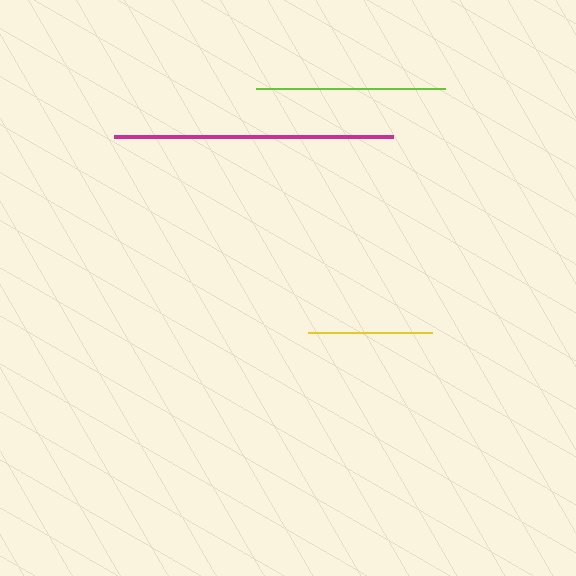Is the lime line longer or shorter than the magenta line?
The magenta line is longer than the lime line.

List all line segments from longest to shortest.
From longest to shortest: magenta, lime, yellow.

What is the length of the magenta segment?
The magenta segment is approximately 280 pixels long.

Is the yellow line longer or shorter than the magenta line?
The magenta line is longer than the yellow line.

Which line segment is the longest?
The magenta line is the longest at approximately 280 pixels.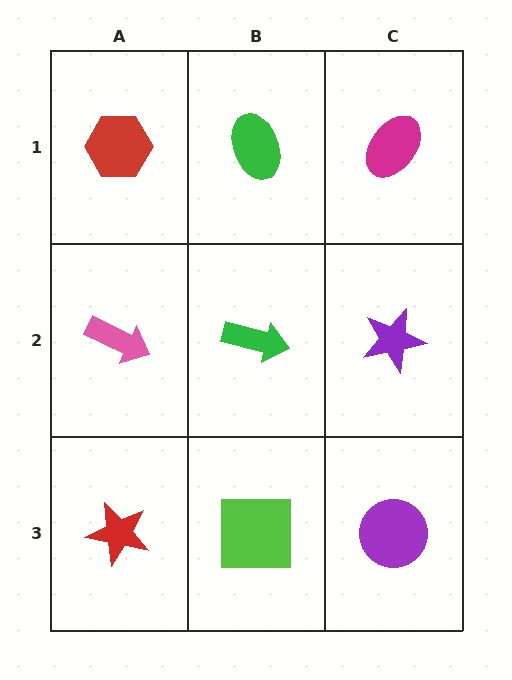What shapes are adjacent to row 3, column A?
A pink arrow (row 2, column A), a lime square (row 3, column B).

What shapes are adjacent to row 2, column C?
A magenta ellipse (row 1, column C), a purple circle (row 3, column C), a green arrow (row 2, column B).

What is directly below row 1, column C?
A purple star.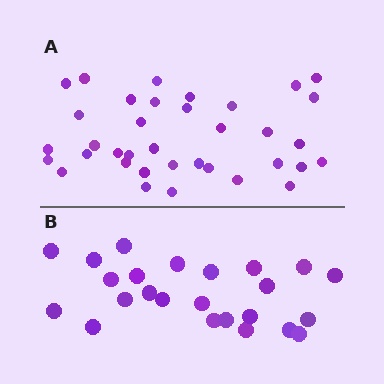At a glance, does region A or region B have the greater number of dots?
Region A (the top region) has more dots.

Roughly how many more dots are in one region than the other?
Region A has roughly 12 or so more dots than region B.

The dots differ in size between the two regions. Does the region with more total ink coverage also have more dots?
No. Region B has more total ink coverage because its dots are larger, but region A actually contains more individual dots. Total area can be misleading — the number of items is what matters here.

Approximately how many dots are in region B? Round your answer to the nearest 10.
About 20 dots. (The exact count is 24, which rounds to 20.)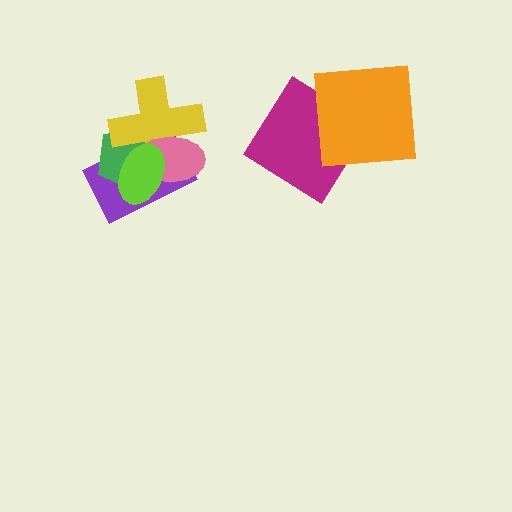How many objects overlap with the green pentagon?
4 objects overlap with the green pentagon.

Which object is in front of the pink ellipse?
The lime ellipse is in front of the pink ellipse.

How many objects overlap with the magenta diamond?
1 object overlaps with the magenta diamond.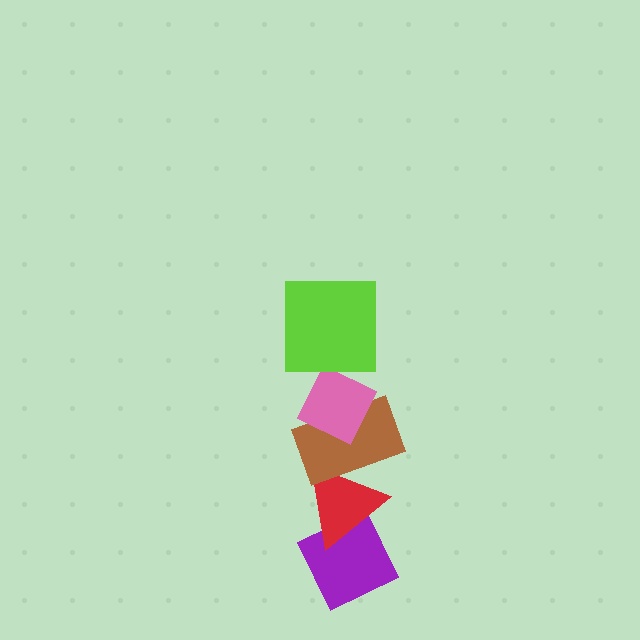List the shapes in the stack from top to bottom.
From top to bottom: the lime square, the pink diamond, the brown rectangle, the red triangle, the purple diamond.